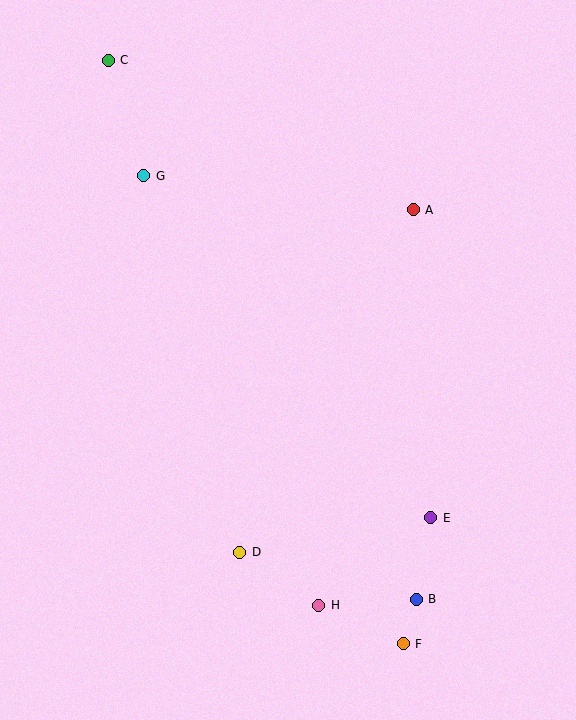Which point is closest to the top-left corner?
Point C is closest to the top-left corner.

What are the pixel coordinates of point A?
Point A is at (413, 210).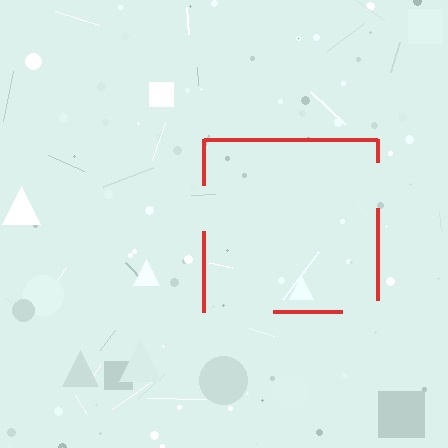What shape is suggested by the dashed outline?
The dashed outline suggests a square.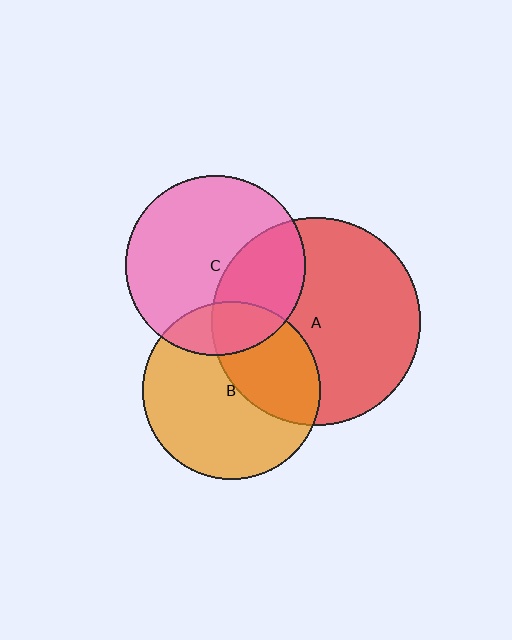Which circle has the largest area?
Circle A (red).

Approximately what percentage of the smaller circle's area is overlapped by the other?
Approximately 40%.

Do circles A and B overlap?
Yes.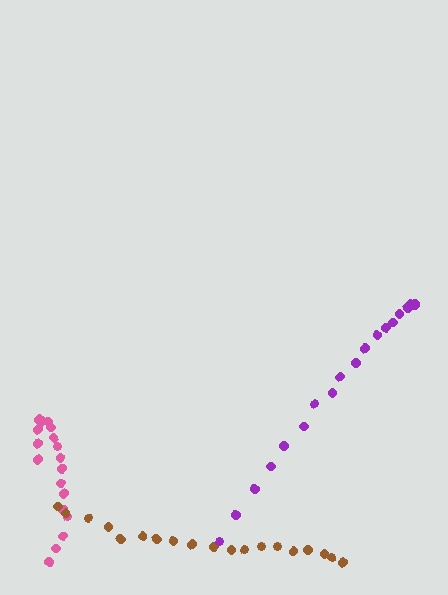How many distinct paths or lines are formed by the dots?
There are 3 distinct paths.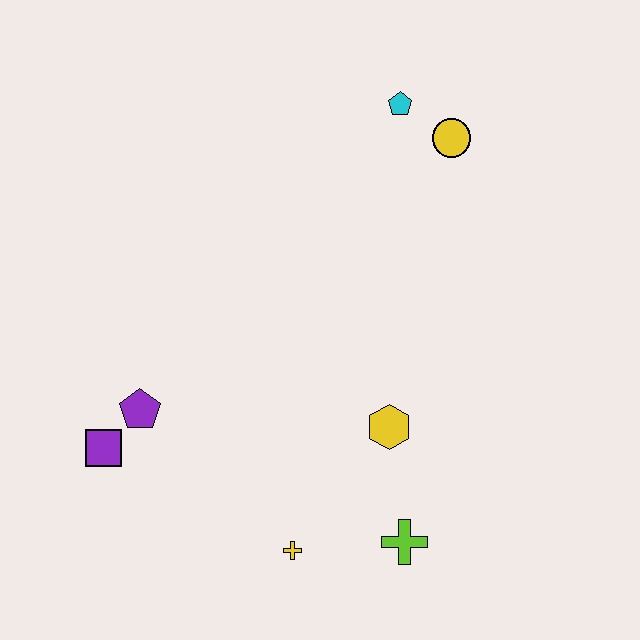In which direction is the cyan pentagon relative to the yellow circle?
The cyan pentagon is to the left of the yellow circle.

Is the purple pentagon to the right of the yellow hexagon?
No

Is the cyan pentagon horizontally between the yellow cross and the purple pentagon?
No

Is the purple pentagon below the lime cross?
No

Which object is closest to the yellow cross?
The lime cross is closest to the yellow cross.